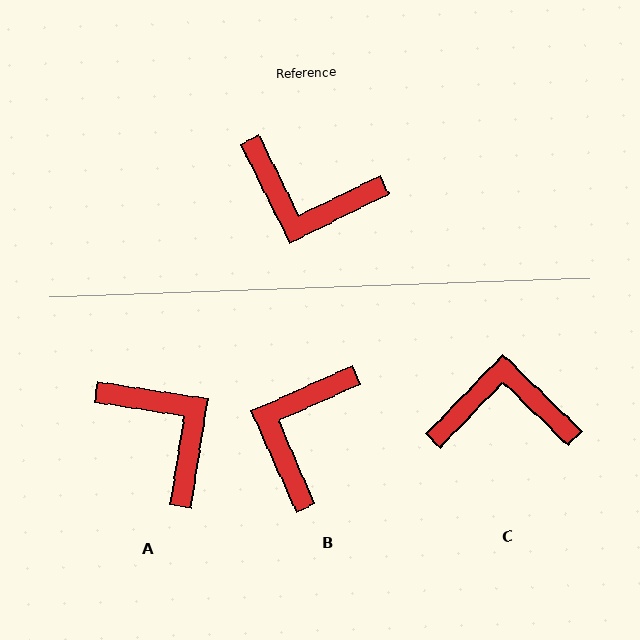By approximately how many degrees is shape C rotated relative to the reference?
Approximately 161 degrees clockwise.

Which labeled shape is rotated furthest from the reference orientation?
C, about 161 degrees away.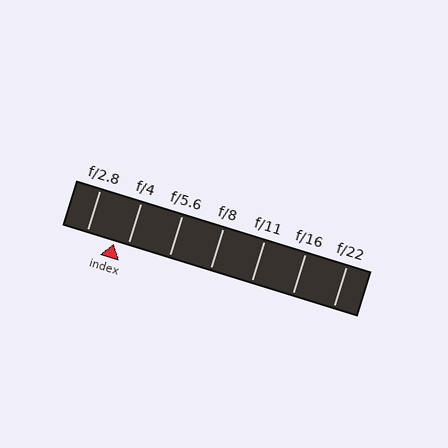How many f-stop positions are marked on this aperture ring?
There are 7 f-stop positions marked.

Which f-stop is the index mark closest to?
The index mark is closest to f/4.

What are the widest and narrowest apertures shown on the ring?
The widest aperture shown is f/2.8 and the narrowest is f/22.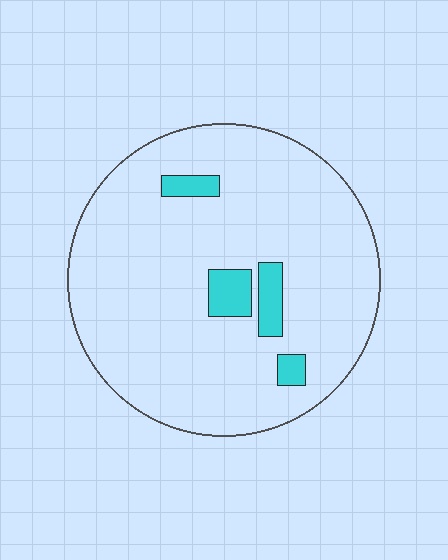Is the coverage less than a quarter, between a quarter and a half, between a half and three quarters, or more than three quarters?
Less than a quarter.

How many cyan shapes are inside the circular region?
4.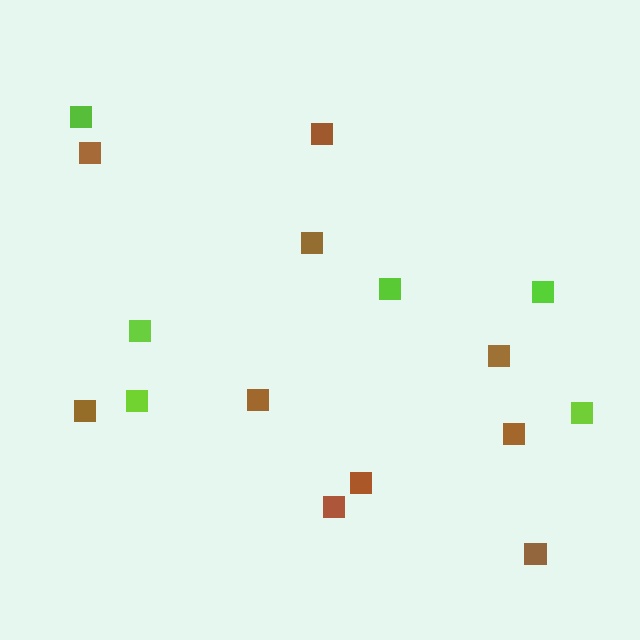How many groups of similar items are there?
There are 2 groups: one group of brown squares (10) and one group of lime squares (6).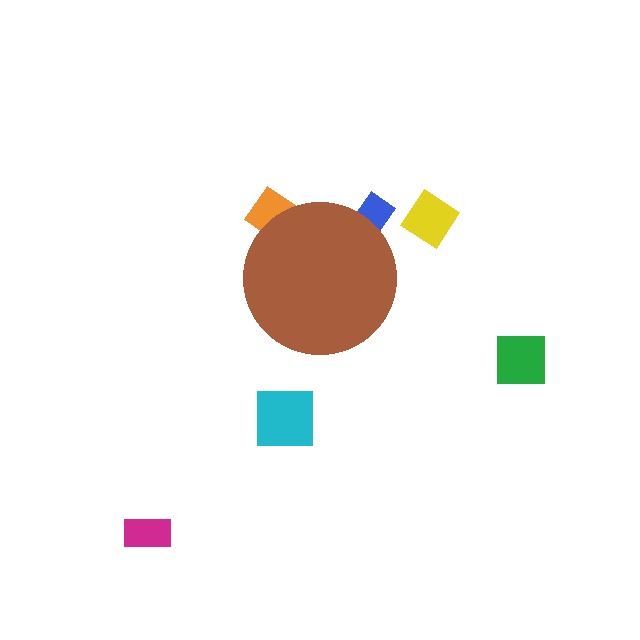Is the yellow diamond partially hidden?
No, the yellow diamond is fully visible.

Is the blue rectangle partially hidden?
Yes, the blue rectangle is partially hidden behind the brown circle.